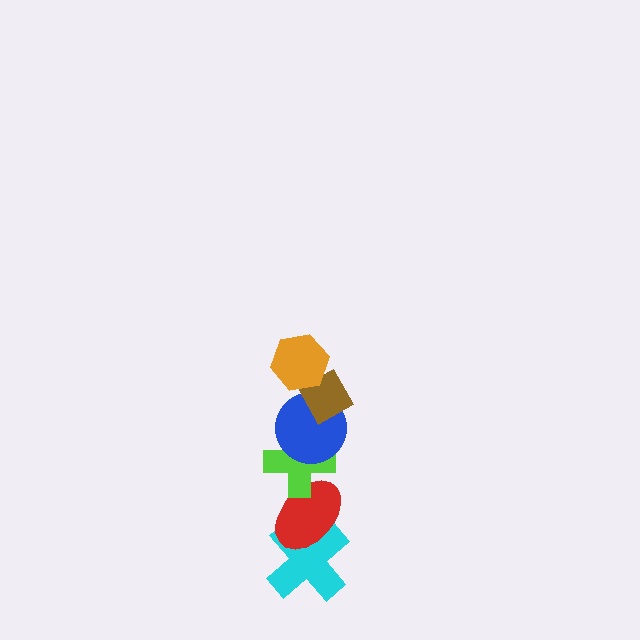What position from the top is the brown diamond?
The brown diamond is 2nd from the top.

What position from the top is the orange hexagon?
The orange hexagon is 1st from the top.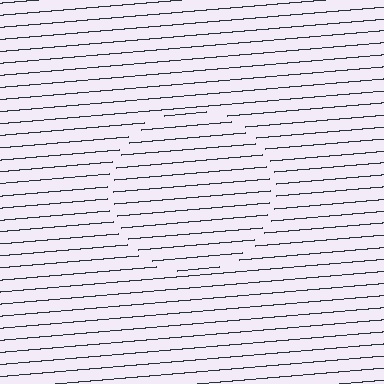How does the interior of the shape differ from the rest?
The interior of the shape contains the same grating, shifted by half a period — the contour is defined by the phase discontinuity where line-ends from the inner and outer gratings abut.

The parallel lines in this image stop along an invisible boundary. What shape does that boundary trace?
An illusory circle. The interior of the shape contains the same grating, shifted by half a period — the contour is defined by the phase discontinuity where line-ends from the inner and outer gratings abut.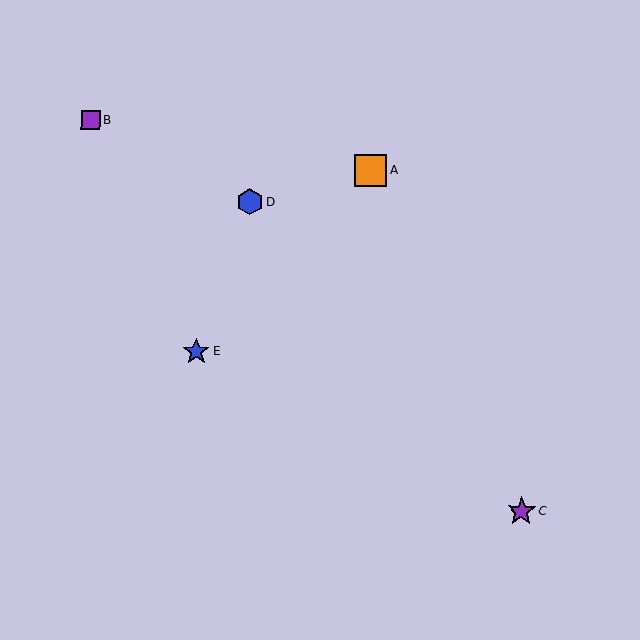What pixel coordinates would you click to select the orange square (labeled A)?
Click at (371, 170) to select the orange square A.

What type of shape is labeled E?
Shape E is a blue star.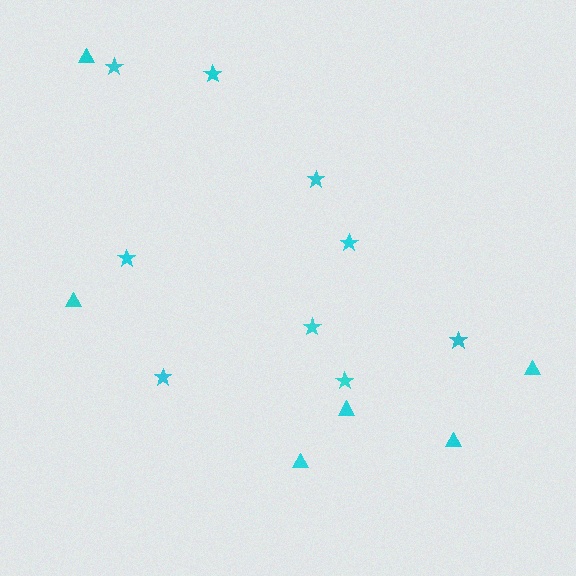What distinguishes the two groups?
There are 2 groups: one group of stars (9) and one group of triangles (6).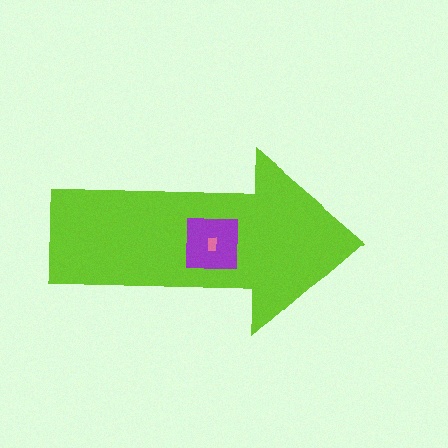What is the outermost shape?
The lime arrow.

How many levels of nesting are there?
3.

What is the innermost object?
The pink rectangle.